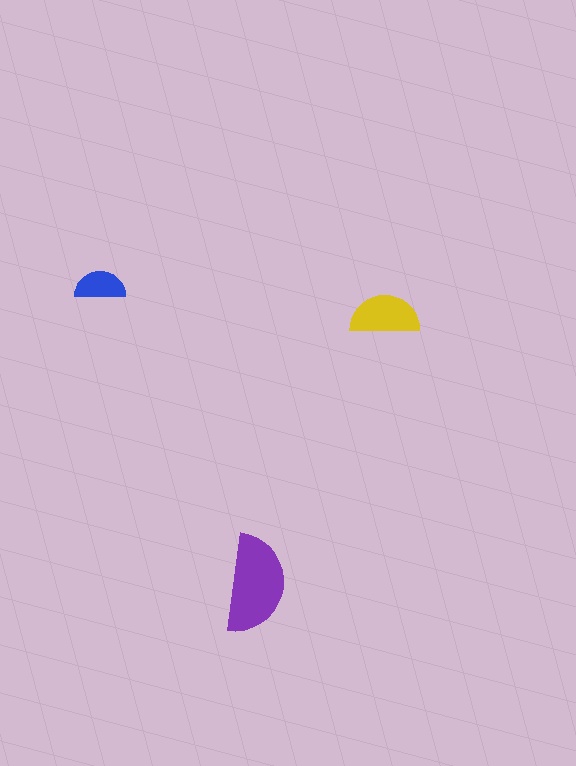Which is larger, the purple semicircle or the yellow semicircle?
The purple one.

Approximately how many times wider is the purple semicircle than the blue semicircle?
About 2 times wider.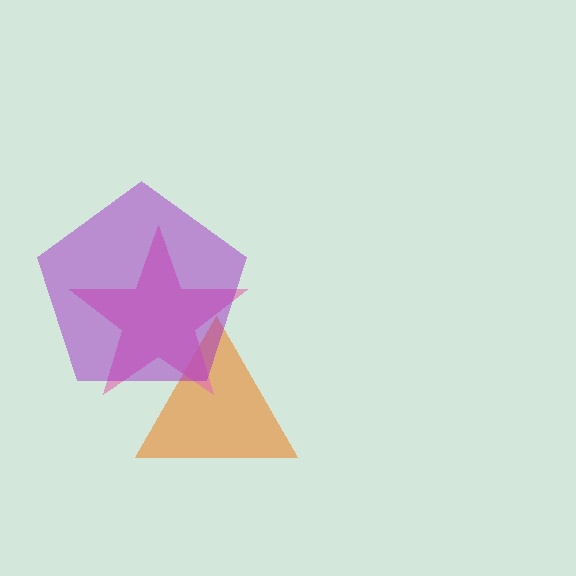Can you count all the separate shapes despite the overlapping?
Yes, there are 3 separate shapes.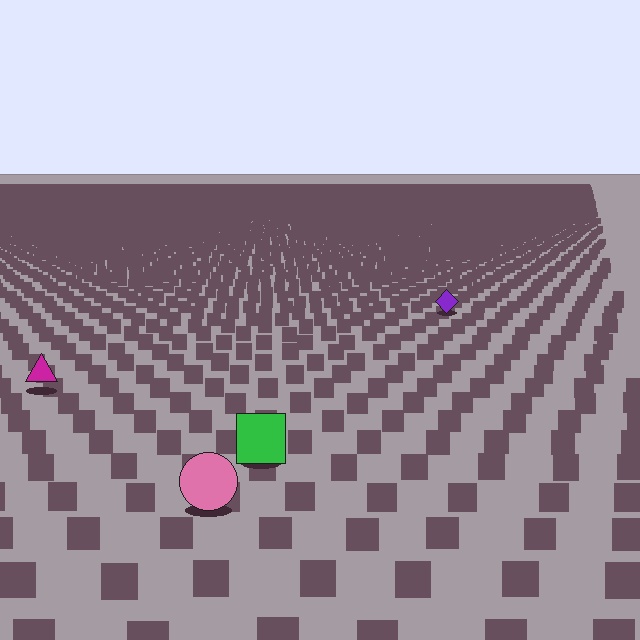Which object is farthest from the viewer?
The purple diamond is farthest from the viewer. It appears smaller and the ground texture around it is denser.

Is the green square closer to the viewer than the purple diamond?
Yes. The green square is closer — you can tell from the texture gradient: the ground texture is coarser near it.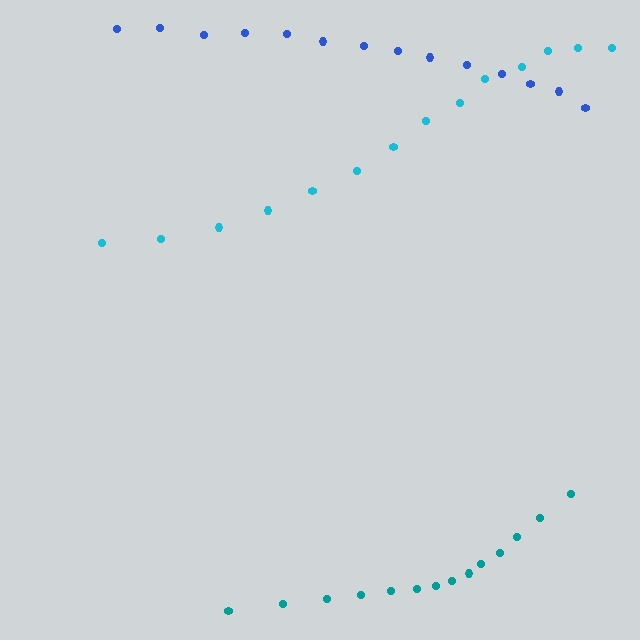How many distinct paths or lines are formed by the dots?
There are 3 distinct paths.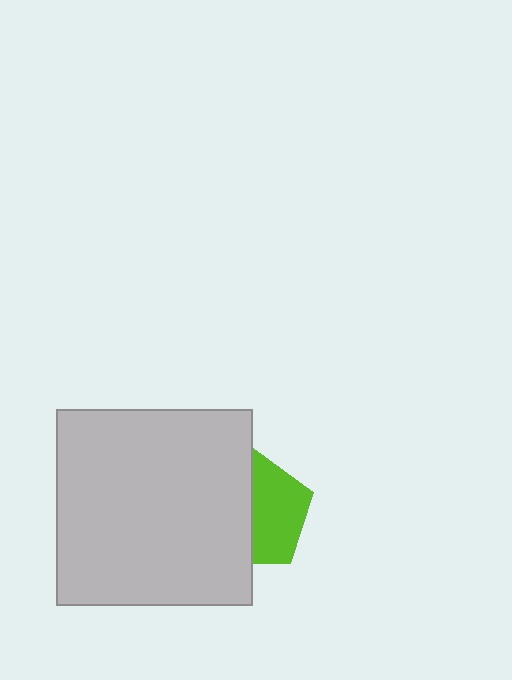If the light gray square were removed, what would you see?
You would see the complete lime pentagon.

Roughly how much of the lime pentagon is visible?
About half of it is visible (roughly 50%).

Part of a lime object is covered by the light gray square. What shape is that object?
It is a pentagon.